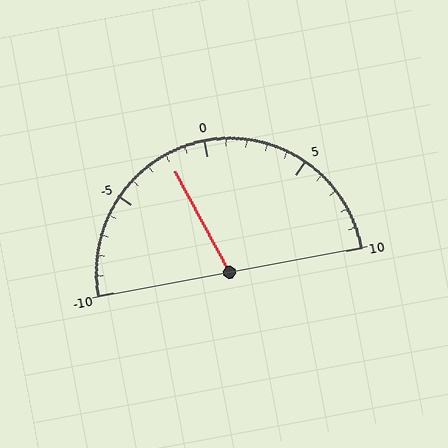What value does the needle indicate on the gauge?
The needle indicates approximately -2.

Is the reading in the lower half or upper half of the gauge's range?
The reading is in the lower half of the range (-10 to 10).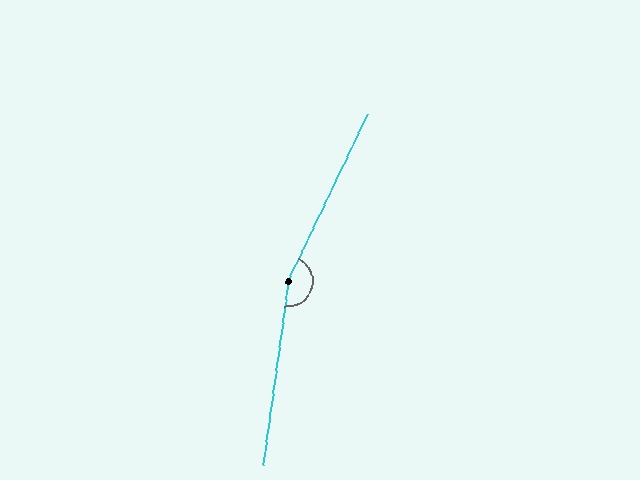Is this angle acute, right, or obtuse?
It is obtuse.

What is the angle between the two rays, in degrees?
Approximately 162 degrees.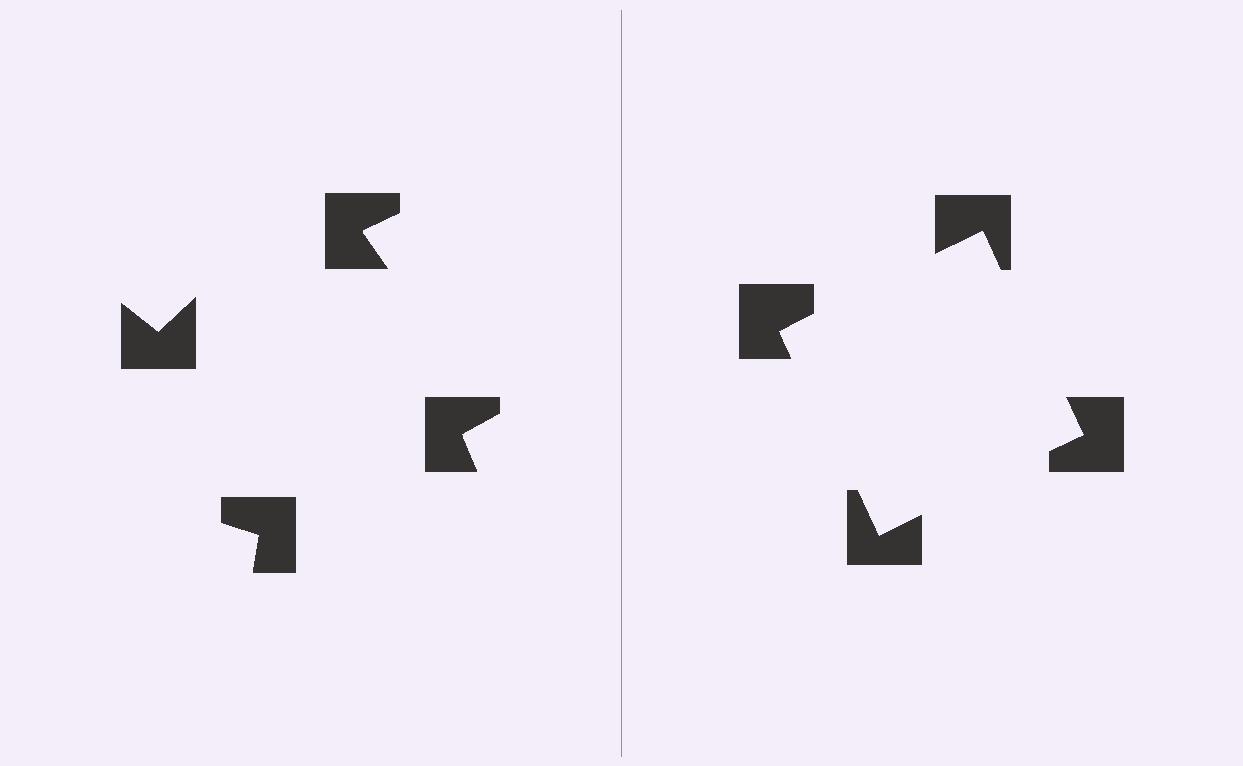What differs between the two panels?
The notched squares are positioned identically on both sides; only the wedge orientations differ. On the right they align to a square; on the left they are misaligned.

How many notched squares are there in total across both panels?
8 — 4 on each side.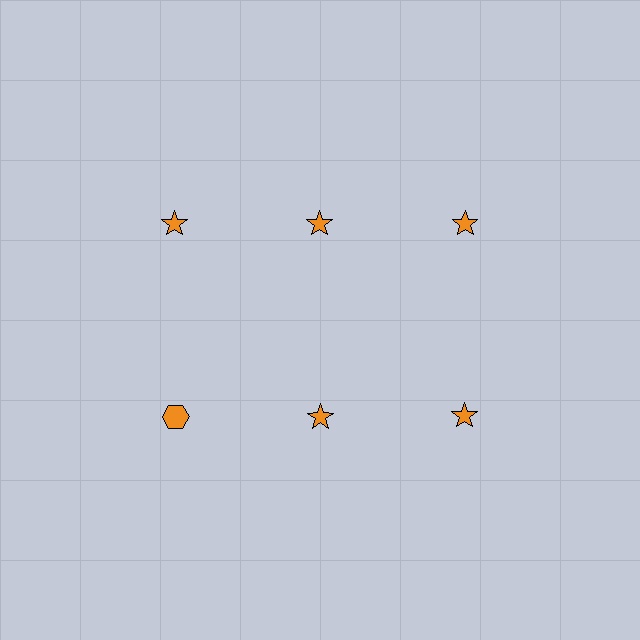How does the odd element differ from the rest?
It has a different shape: hexagon instead of star.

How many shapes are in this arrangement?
There are 6 shapes arranged in a grid pattern.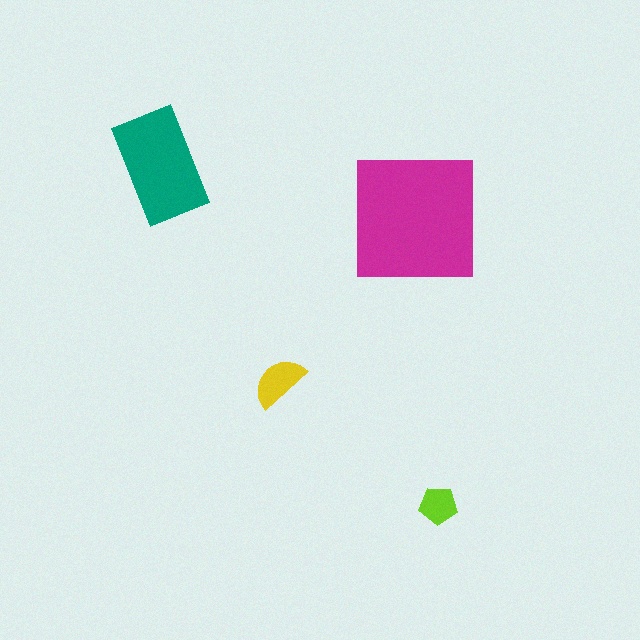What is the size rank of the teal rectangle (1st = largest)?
2nd.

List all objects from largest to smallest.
The magenta square, the teal rectangle, the yellow semicircle, the lime pentagon.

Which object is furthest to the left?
The teal rectangle is leftmost.